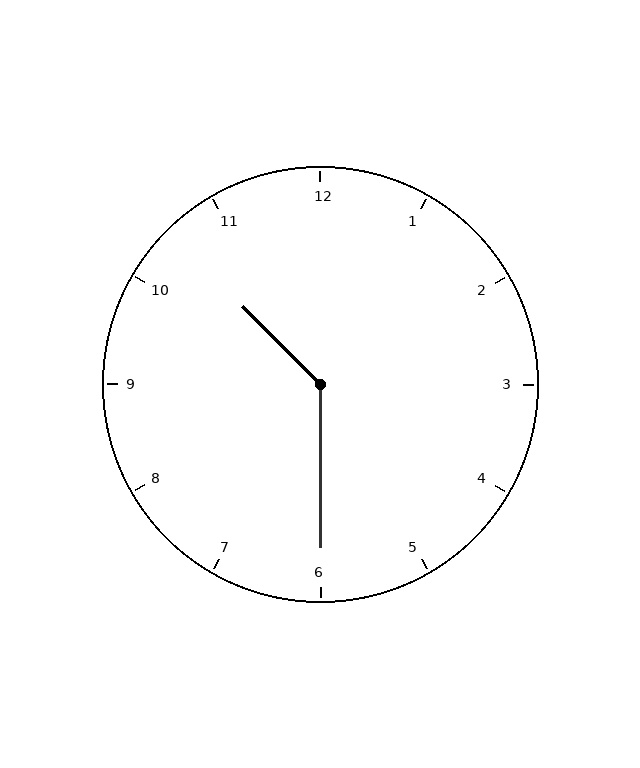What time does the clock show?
10:30.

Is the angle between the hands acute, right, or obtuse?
It is obtuse.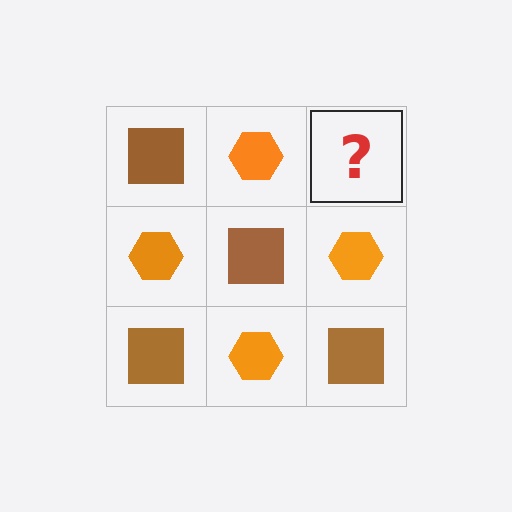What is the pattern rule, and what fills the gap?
The rule is that it alternates brown square and orange hexagon in a checkerboard pattern. The gap should be filled with a brown square.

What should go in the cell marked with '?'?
The missing cell should contain a brown square.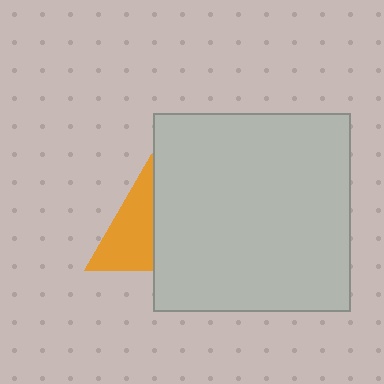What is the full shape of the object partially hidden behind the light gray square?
The partially hidden object is an orange triangle.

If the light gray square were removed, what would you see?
You would see the complete orange triangle.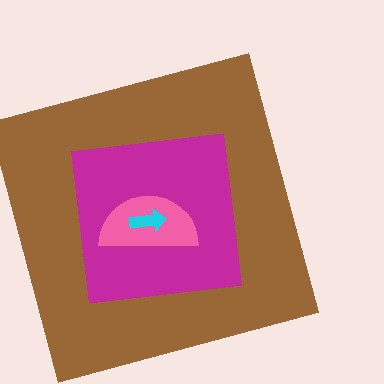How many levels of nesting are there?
4.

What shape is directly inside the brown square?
The magenta square.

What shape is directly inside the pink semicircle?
The cyan arrow.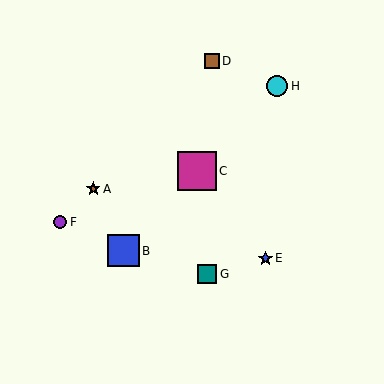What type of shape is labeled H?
Shape H is a cyan circle.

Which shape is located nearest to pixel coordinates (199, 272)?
The teal square (labeled G) at (207, 274) is nearest to that location.